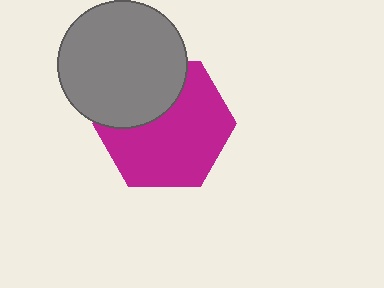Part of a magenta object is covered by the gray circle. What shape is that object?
It is a hexagon.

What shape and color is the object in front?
The object in front is a gray circle.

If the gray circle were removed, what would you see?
You would see the complete magenta hexagon.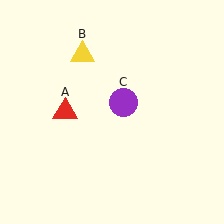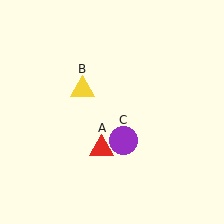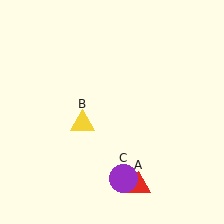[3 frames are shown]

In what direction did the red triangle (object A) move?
The red triangle (object A) moved down and to the right.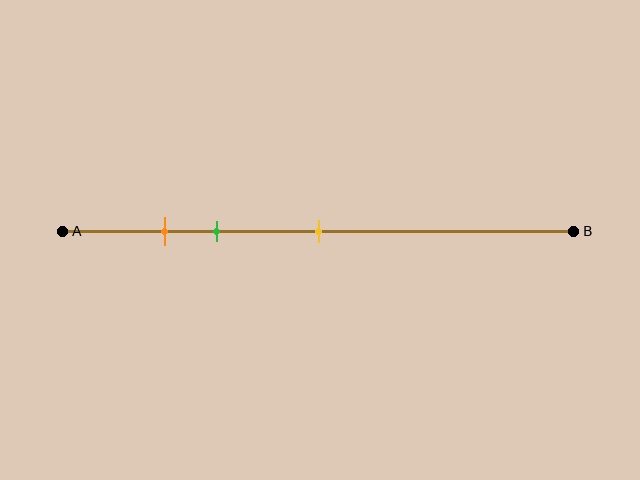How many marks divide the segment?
There are 3 marks dividing the segment.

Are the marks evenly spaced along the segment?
No, the marks are not evenly spaced.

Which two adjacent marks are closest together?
The orange and green marks are the closest adjacent pair.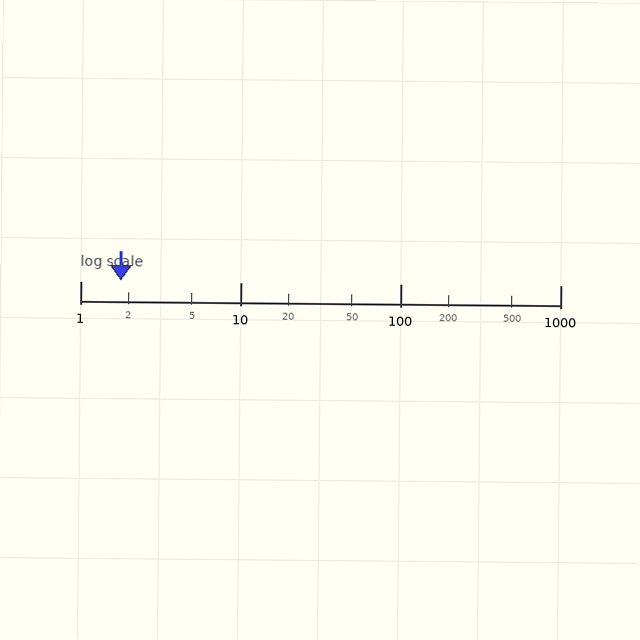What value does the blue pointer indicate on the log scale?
The pointer indicates approximately 1.8.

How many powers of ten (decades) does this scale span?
The scale spans 3 decades, from 1 to 1000.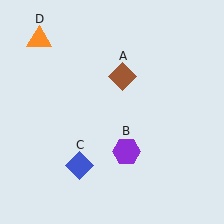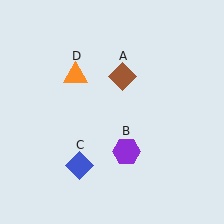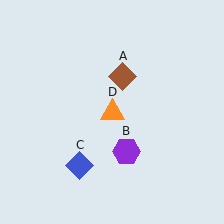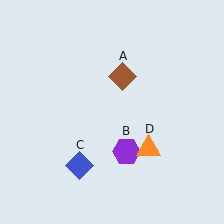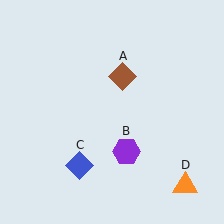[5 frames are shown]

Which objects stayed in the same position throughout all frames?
Brown diamond (object A) and purple hexagon (object B) and blue diamond (object C) remained stationary.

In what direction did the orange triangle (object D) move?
The orange triangle (object D) moved down and to the right.